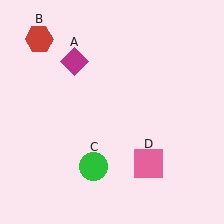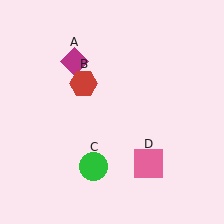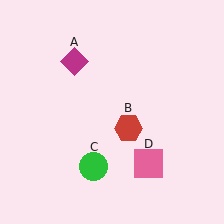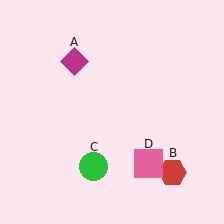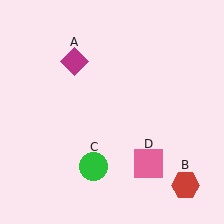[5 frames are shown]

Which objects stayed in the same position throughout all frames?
Magenta diamond (object A) and green circle (object C) and pink square (object D) remained stationary.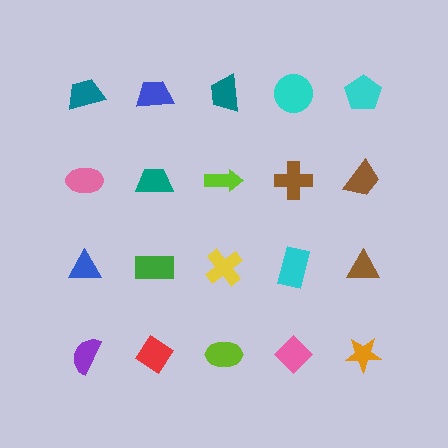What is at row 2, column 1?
A pink ellipse.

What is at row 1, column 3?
A teal trapezoid.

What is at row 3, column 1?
A blue triangle.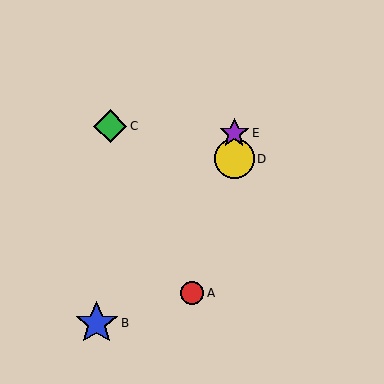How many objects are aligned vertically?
2 objects (D, E) are aligned vertically.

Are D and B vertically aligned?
No, D is at x≈234 and B is at x≈97.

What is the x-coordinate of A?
Object A is at x≈192.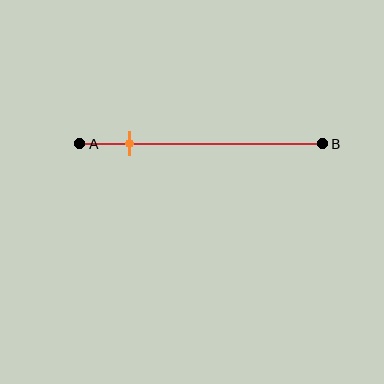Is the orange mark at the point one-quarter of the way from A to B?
No, the mark is at about 20% from A, not at the 25% one-quarter point.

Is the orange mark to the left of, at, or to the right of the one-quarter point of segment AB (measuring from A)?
The orange mark is to the left of the one-quarter point of segment AB.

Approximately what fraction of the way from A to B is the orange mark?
The orange mark is approximately 20% of the way from A to B.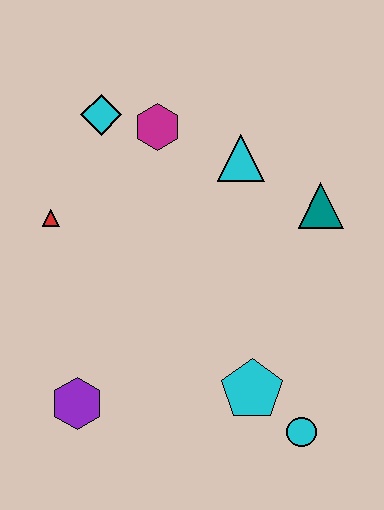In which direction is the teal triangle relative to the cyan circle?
The teal triangle is above the cyan circle.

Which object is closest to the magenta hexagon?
The cyan diamond is closest to the magenta hexagon.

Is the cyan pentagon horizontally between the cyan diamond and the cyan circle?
Yes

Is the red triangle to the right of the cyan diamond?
No